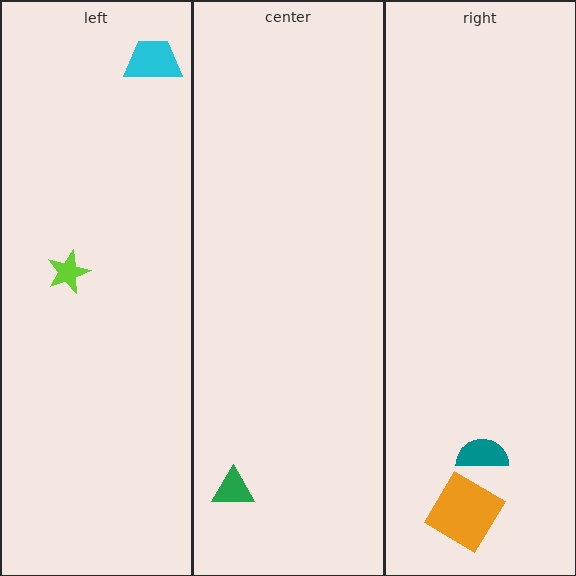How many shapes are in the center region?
1.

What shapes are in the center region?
The green triangle.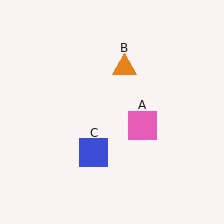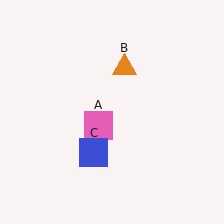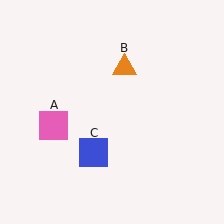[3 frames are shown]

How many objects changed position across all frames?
1 object changed position: pink square (object A).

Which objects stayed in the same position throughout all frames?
Orange triangle (object B) and blue square (object C) remained stationary.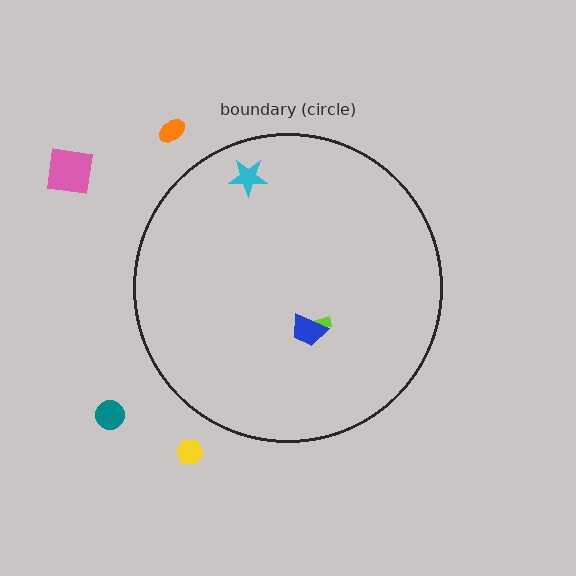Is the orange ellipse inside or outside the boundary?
Outside.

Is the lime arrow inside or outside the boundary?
Inside.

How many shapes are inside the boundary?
3 inside, 4 outside.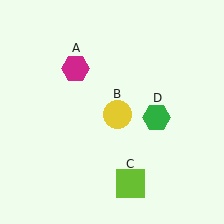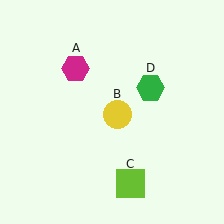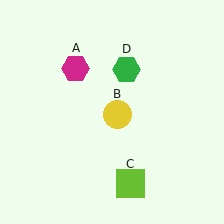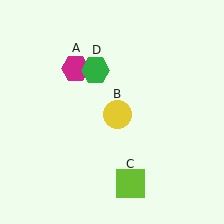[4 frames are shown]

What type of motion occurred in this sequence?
The green hexagon (object D) rotated counterclockwise around the center of the scene.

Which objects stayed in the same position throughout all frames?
Magenta hexagon (object A) and yellow circle (object B) and lime square (object C) remained stationary.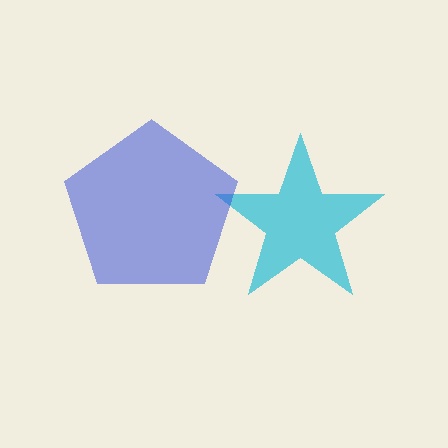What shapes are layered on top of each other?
The layered shapes are: a cyan star, a blue pentagon.